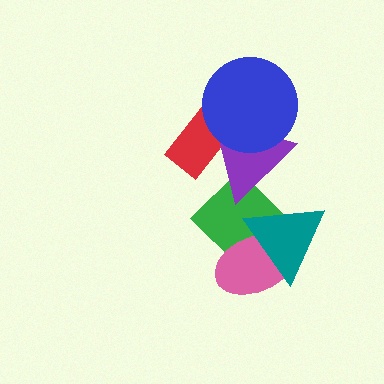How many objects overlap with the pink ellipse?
2 objects overlap with the pink ellipse.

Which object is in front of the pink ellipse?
The teal triangle is in front of the pink ellipse.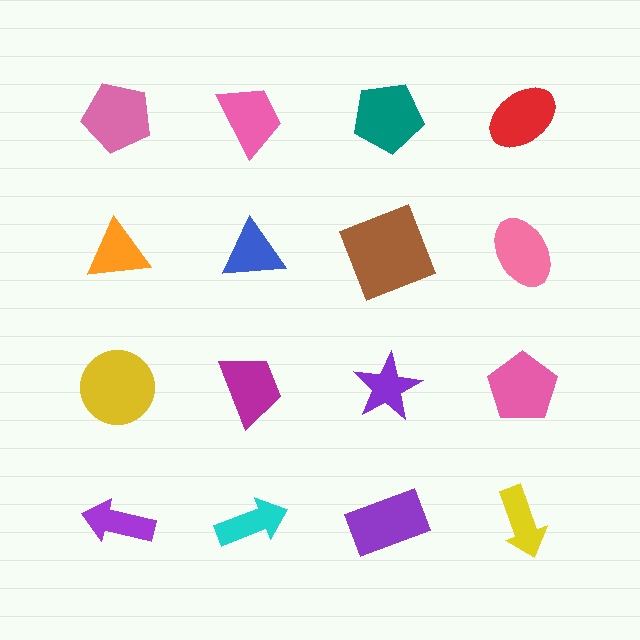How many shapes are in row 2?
4 shapes.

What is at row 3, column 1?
A yellow circle.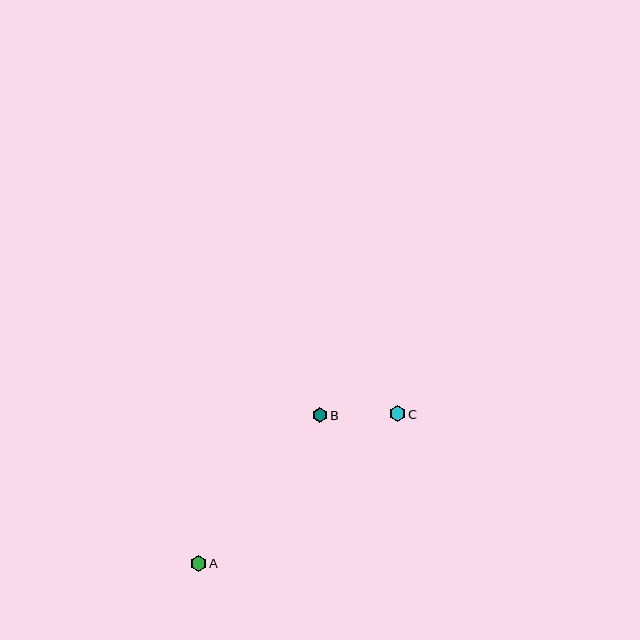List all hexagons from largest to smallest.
From largest to smallest: A, C, B.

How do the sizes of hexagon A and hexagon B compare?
Hexagon A and hexagon B are approximately the same size.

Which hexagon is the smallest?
Hexagon B is the smallest with a size of approximately 15 pixels.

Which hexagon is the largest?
Hexagon A is the largest with a size of approximately 16 pixels.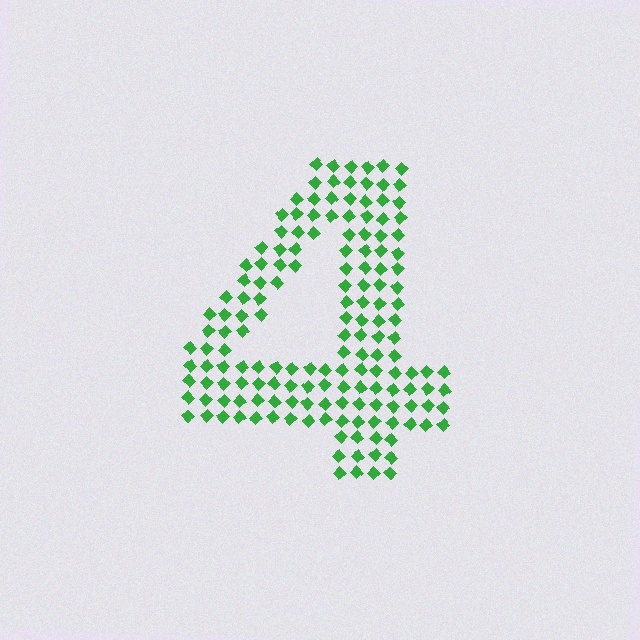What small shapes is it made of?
It is made of small diamonds.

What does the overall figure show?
The overall figure shows the digit 4.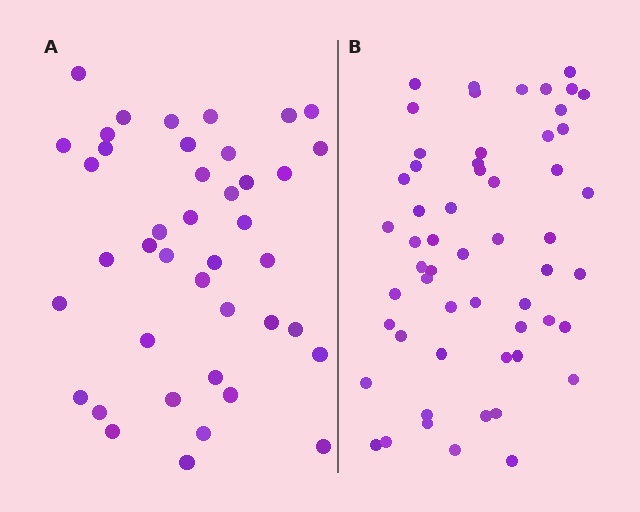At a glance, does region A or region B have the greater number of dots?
Region B (the right region) has more dots.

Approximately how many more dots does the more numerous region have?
Region B has approximately 15 more dots than region A.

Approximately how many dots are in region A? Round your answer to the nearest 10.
About 40 dots. (The exact count is 41, which rounds to 40.)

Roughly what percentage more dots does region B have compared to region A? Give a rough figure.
About 35% more.